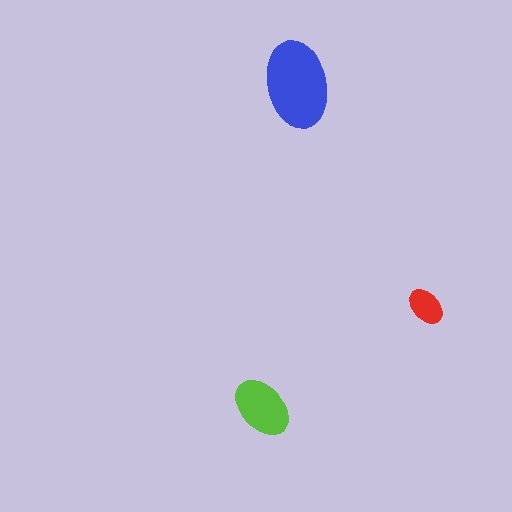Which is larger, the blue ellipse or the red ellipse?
The blue one.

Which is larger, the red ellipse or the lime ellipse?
The lime one.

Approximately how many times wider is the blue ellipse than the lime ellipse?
About 1.5 times wider.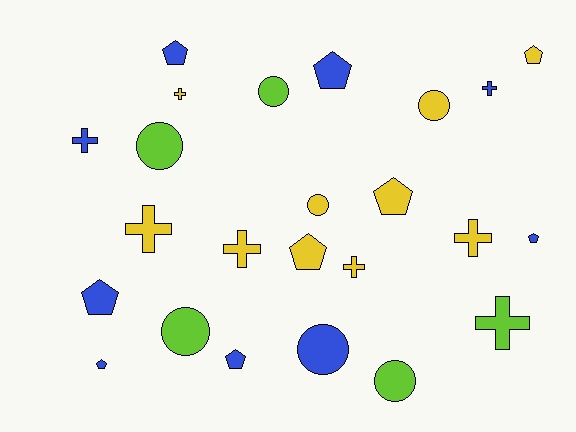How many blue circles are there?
There is 1 blue circle.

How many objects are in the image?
There are 24 objects.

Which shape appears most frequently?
Pentagon, with 9 objects.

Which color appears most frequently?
Yellow, with 10 objects.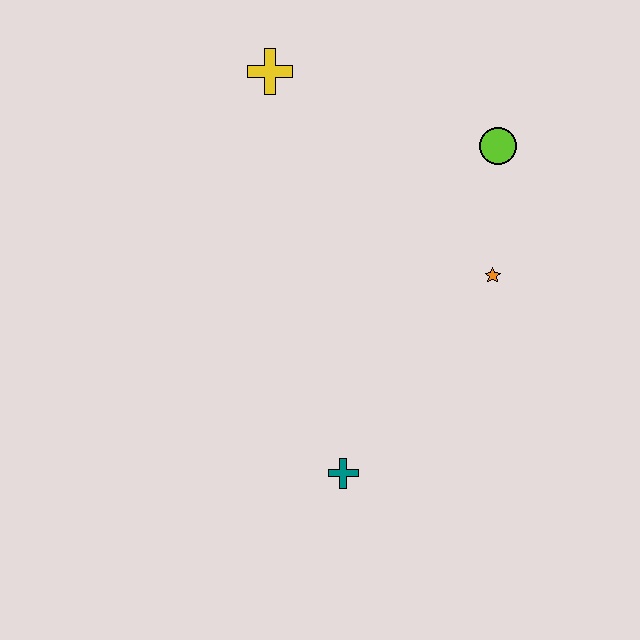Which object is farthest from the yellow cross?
The teal cross is farthest from the yellow cross.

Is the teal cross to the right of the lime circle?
No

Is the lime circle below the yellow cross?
Yes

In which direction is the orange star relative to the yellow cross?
The orange star is to the right of the yellow cross.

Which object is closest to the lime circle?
The orange star is closest to the lime circle.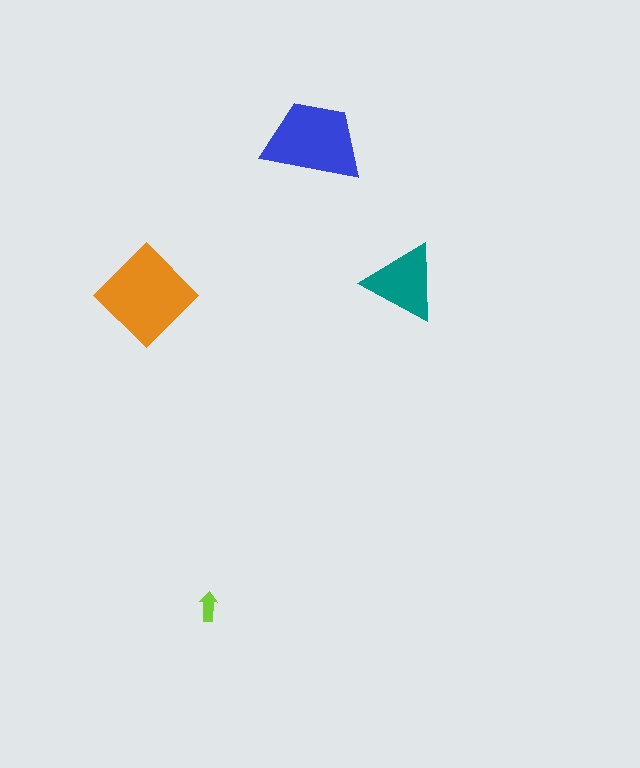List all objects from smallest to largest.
The lime arrow, the teal triangle, the blue trapezoid, the orange diamond.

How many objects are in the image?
There are 4 objects in the image.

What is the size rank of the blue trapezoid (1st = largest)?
2nd.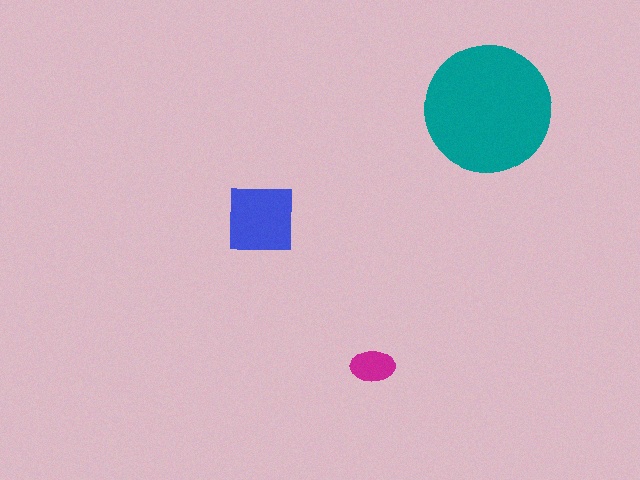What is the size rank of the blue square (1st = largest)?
2nd.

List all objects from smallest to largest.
The magenta ellipse, the blue square, the teal circle.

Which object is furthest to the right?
The teal circle is rightmost.